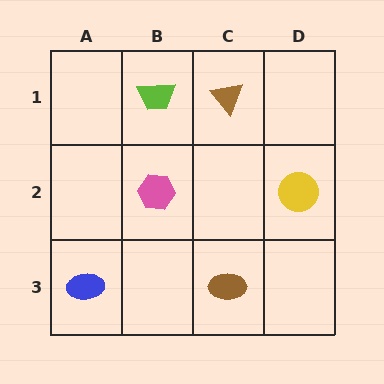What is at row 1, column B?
A lime trapezoid.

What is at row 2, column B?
A pink hexagon.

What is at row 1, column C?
A brown triangle.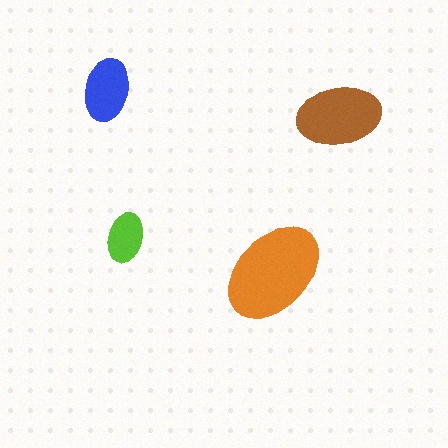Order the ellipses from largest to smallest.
the orange one, the brown one, the blue one, the lime one.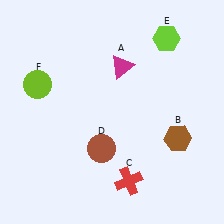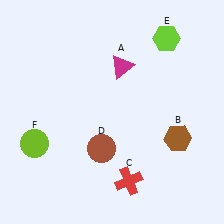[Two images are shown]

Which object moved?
The lime circle (F) moved down.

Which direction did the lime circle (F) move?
The lime circle (F) moved down.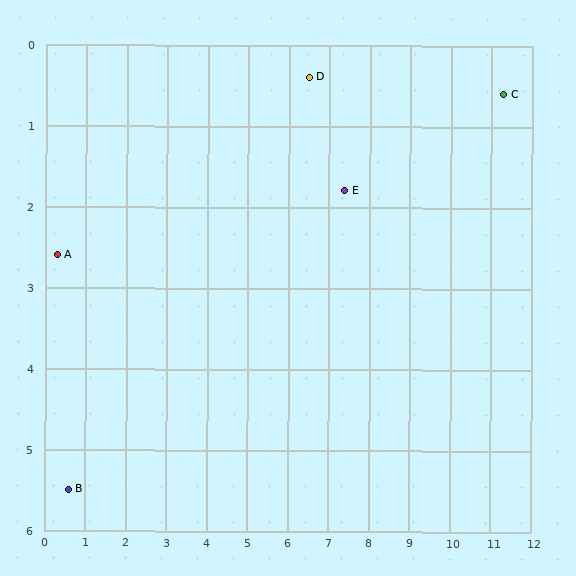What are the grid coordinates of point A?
Point A is at approximately (0.3, 2.6).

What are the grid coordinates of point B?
Point B is at approximately (0.6, 5.5).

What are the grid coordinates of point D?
Point D is at approximately (6.5, 0.4).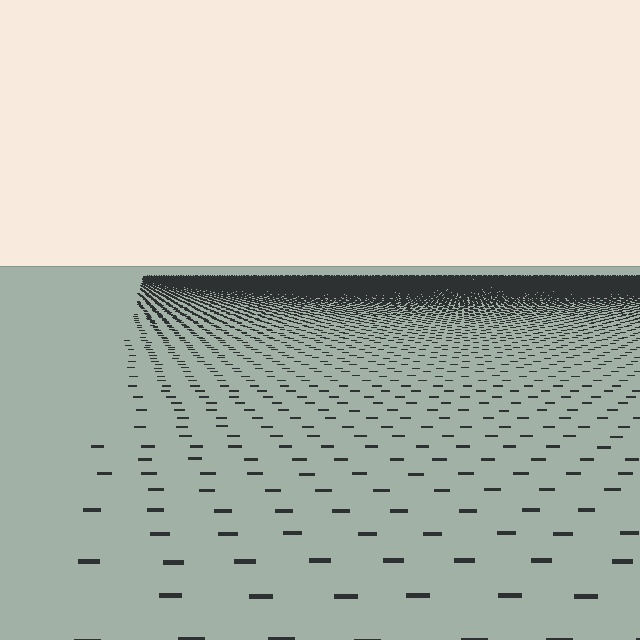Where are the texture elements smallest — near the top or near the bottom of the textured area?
Near the top.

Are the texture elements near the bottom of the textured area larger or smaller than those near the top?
Larger. Near the bottom, elements are closer to the viewer and appear at a bigger on-screen size.